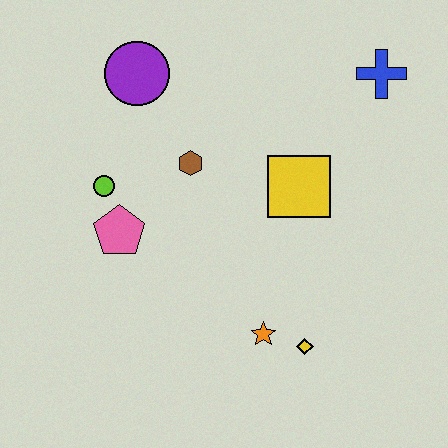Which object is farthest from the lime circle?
The blue cross is farthest from the lime circle.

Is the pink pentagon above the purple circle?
No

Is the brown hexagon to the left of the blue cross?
Yes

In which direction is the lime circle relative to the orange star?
The lime circle is to the left of the orange star.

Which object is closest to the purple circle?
The brown hexagon is closest to the purple circle.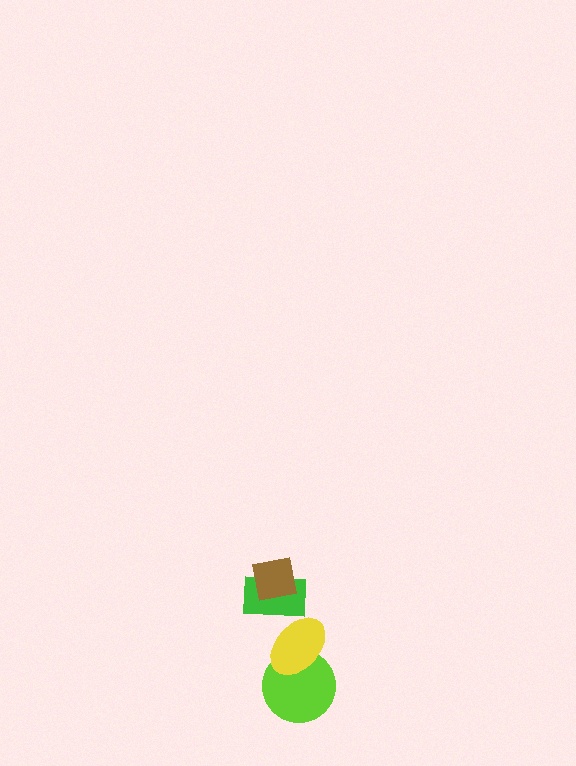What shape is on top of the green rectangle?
The brown square is on top of the green rectangle.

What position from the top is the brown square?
The brown square is 1st from the top.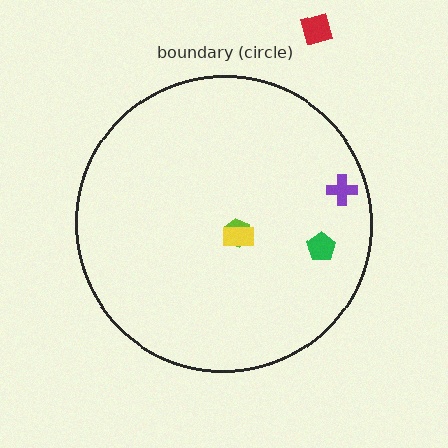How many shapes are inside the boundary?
4 inside, 1 outside.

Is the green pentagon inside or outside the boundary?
Inside.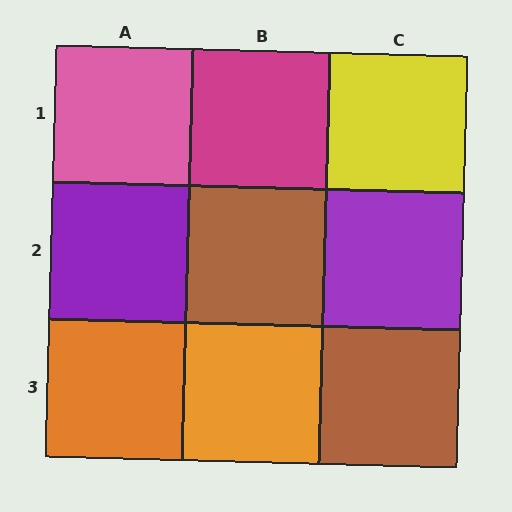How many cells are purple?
2 cells are purple.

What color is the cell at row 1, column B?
Magenta.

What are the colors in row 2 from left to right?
Purple, brown, purple.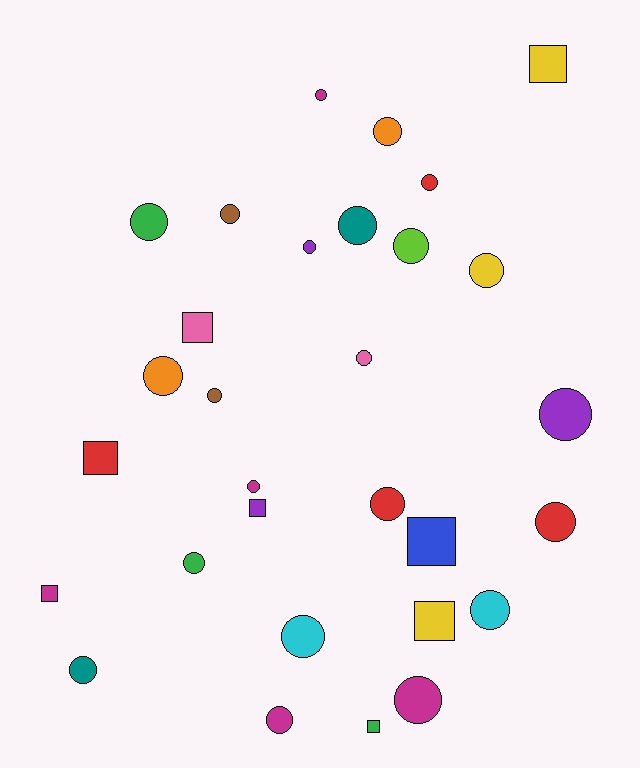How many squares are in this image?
There are 8 squares.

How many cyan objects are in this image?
There are 2 cyan objects.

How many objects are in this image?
There are 30 objects.